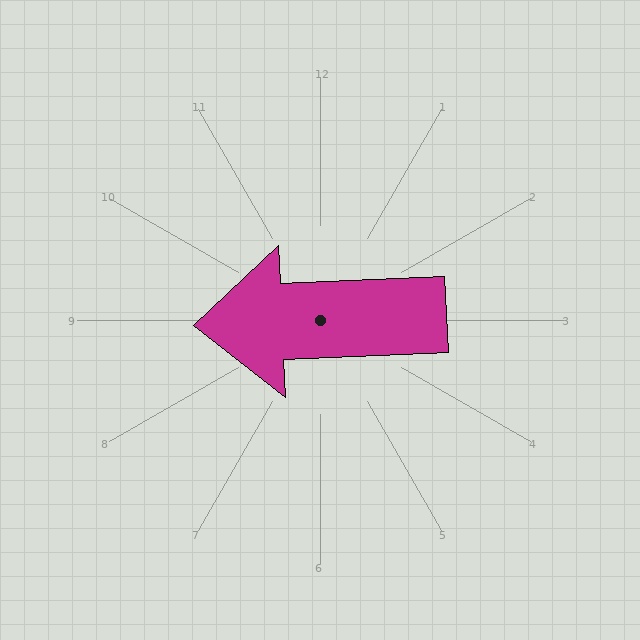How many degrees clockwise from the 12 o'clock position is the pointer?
Approximately 268 degrees.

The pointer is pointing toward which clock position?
Roughly 9 o'clock.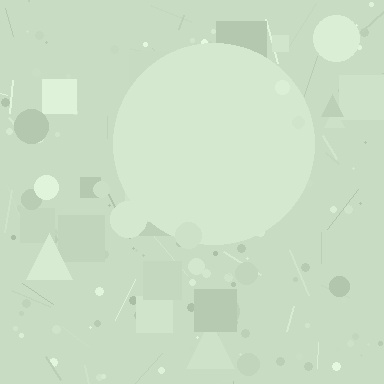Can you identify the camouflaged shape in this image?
The camouflaged shape is a circle.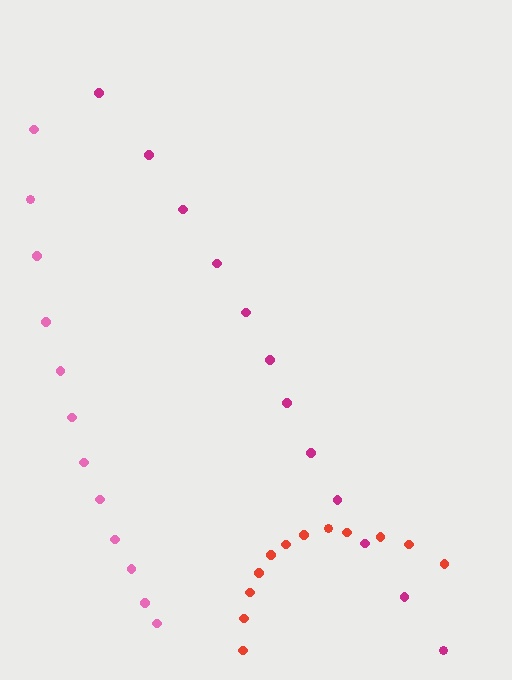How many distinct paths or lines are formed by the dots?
There are 3 distinct paths.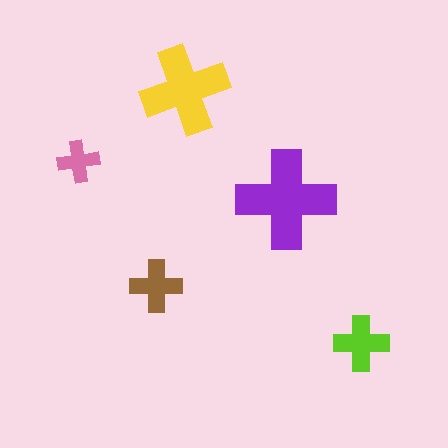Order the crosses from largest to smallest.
the purple one, the yellow one, the lime one, the brown one, the pink one.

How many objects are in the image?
There are 5 objects in the image.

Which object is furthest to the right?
The lime cross is rightmost.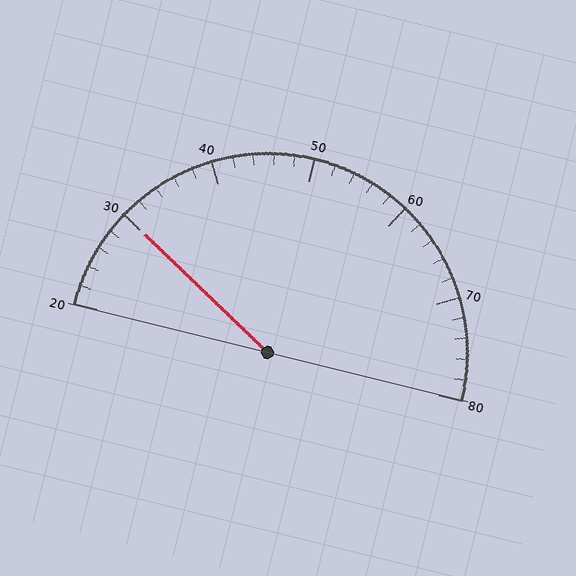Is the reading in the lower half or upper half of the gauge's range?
The reading is in the lower half of the range (20 to 80).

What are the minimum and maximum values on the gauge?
The gauge ranges from 20 to 80.